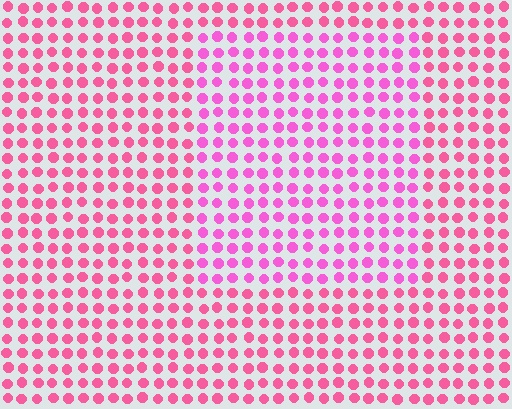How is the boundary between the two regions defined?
The boundary is defined purely by a slight shift in hue (about 23 degrees). Spacing, size, and orientation are identical on both sides.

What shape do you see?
I see a rectangle.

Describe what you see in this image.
The image is filled with small pink elements in a uniform arrangement. A rectangle-shaped region is visible where the elements are tinted to a slightly different hue, forming a subtle color boundary.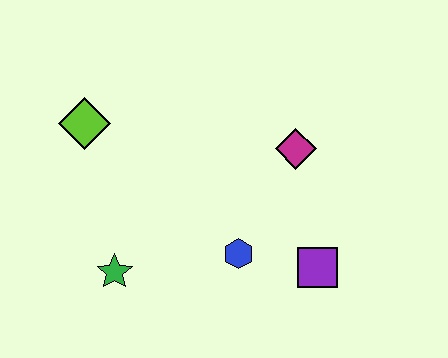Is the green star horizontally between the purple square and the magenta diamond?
No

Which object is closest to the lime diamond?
The green star is closest to the lime diamond.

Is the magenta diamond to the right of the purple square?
No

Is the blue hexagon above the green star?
Yes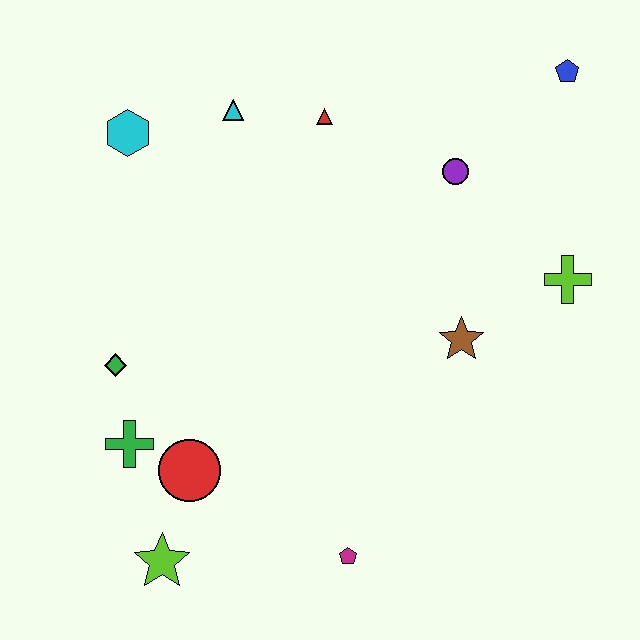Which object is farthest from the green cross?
The blue pentagon is farthest from the green cross.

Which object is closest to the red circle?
The green cross is closest to the red circle.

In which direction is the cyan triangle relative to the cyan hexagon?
The cyan triangle is to the right of the cyan hexagon.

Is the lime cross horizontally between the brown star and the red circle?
No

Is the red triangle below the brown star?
No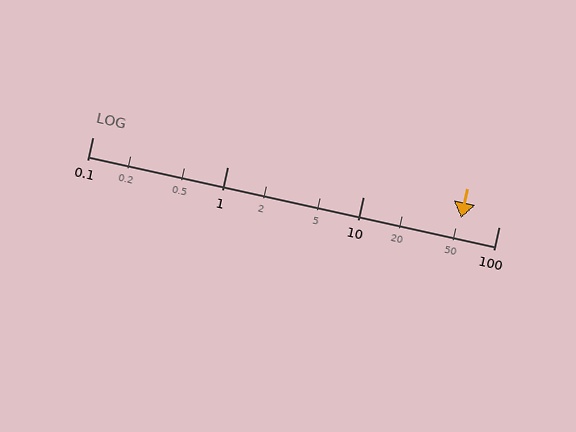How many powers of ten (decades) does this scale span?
The scale spans 3 decades, from 0.1 to 100.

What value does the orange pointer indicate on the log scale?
The pointer indicates approximately 53.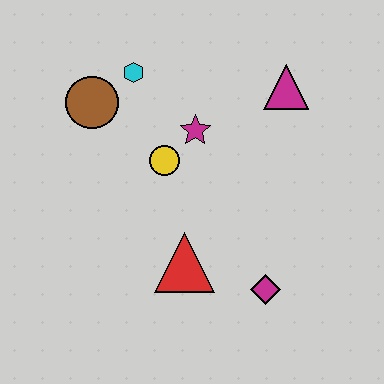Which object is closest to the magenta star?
The yellow circle is closest to the magenta star.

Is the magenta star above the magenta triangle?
No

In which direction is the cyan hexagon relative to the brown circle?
The cyan hexagon is to the right of the brown circle.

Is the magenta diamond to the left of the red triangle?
No